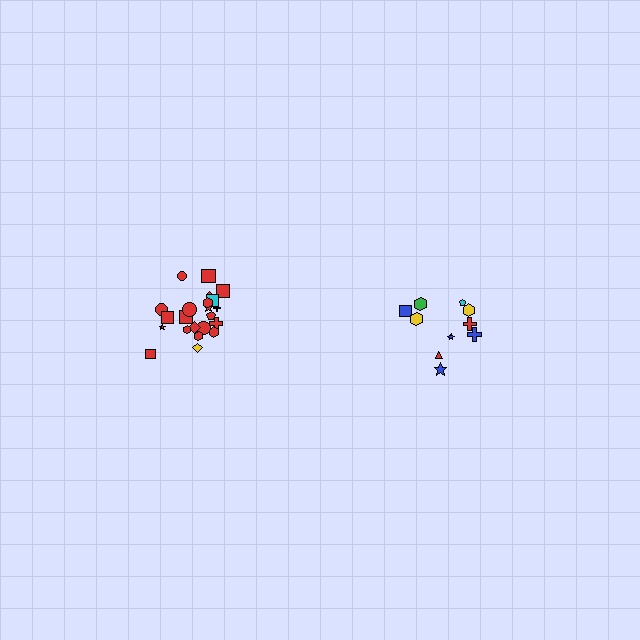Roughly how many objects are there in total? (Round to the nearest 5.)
Roughly 30 objects in total.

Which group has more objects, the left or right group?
The left group.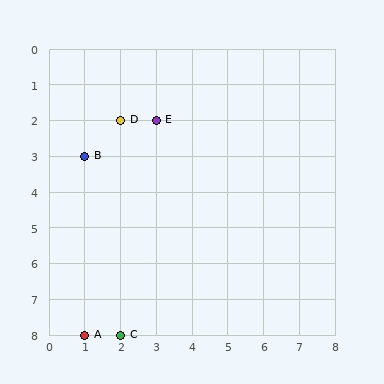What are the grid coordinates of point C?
Point C is at grid coordinates (2, 8).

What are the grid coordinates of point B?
Point B is at grid coordinates (1, 3).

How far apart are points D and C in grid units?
Points D and C are 6 rows apart.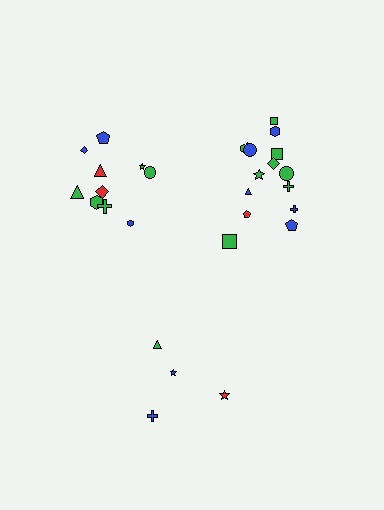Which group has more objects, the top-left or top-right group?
The top-right group.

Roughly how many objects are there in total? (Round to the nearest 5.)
Roughly 30 objects in total.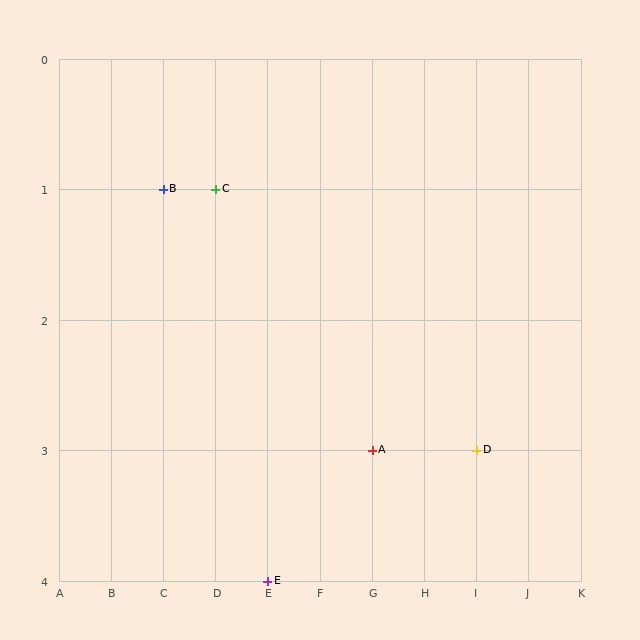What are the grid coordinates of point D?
Point D is at grid coordinates (I, 3).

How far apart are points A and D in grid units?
Points A and D are 2 columns apart.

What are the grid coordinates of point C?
Point C is at grid coordinates (D, 1).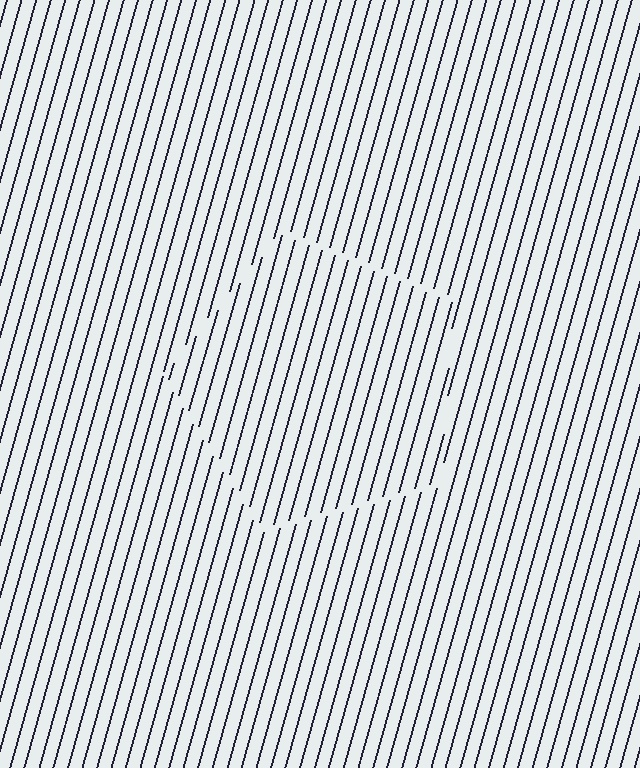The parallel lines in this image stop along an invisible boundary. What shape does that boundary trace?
An illusory pentagon. The interior of the shape contains the same grating, shifted by half a period — the contour is defined by the phase discontinuity where line-ends from the inner and outer gratings abut.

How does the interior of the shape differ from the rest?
The interior of the shape contains the same grating, shifted by half a period — the contour is defined by the phase discontinuity where line-ends from the inner and outer gratings abut.